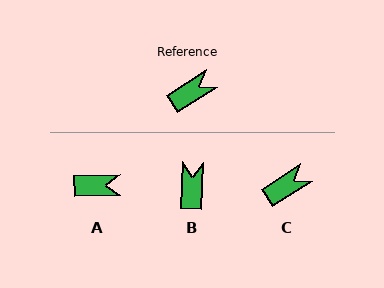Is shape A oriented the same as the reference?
No, it is off by about 31 degrees.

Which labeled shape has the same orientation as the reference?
C.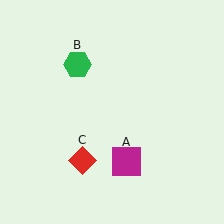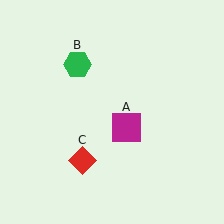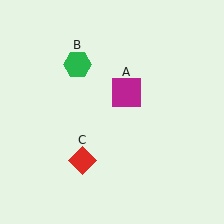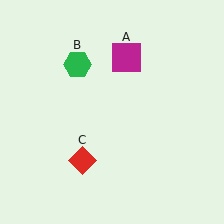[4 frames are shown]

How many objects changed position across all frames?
1 object changed position: magenta square (object A).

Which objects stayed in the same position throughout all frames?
Green hexagon (object B) and red diamond (object C) remained stationary.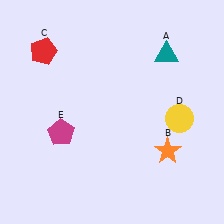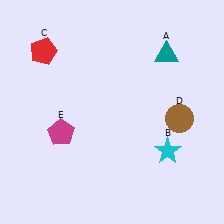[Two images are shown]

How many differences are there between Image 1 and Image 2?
There are 2 differences between the two images.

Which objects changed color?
B changed from orange to cyan. D changed from yellow to brown.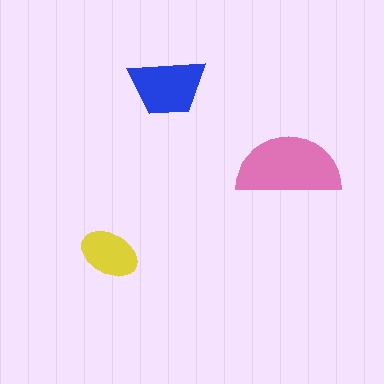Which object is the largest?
The pink semicircle.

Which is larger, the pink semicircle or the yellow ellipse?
The pink semicircle.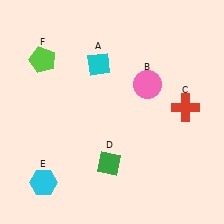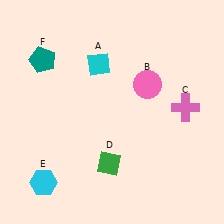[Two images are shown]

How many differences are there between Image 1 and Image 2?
There are 2 differences between the two images.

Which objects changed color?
C changed from red to pink. F changed from lime to teal.